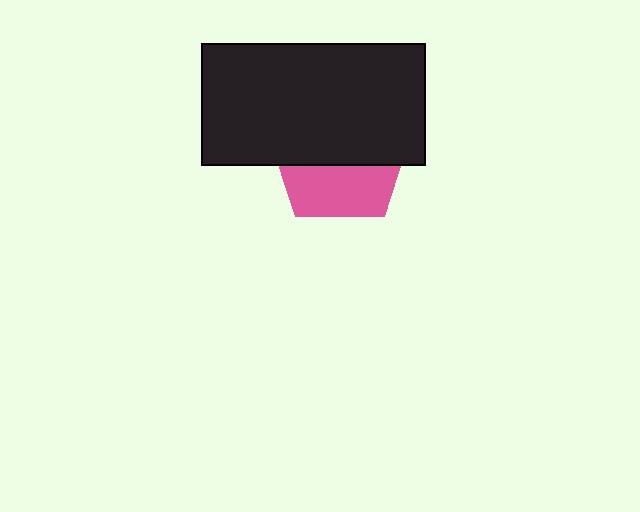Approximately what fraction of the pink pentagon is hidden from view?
Roughly 60% of the pink pentagon is hidden behind the black rectangle.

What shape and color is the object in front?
The object in front is a black rectangle.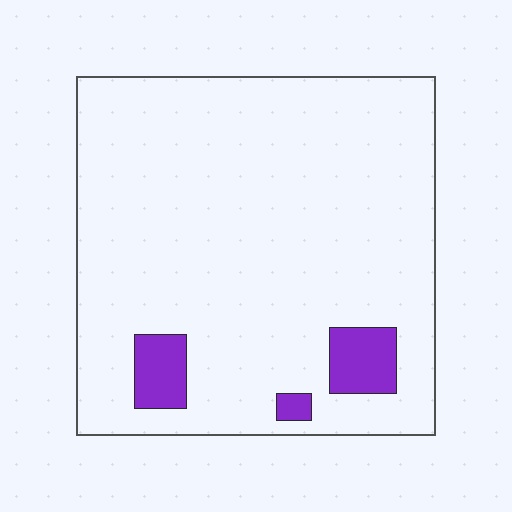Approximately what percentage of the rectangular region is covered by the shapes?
Approximately 5%.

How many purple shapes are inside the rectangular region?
3.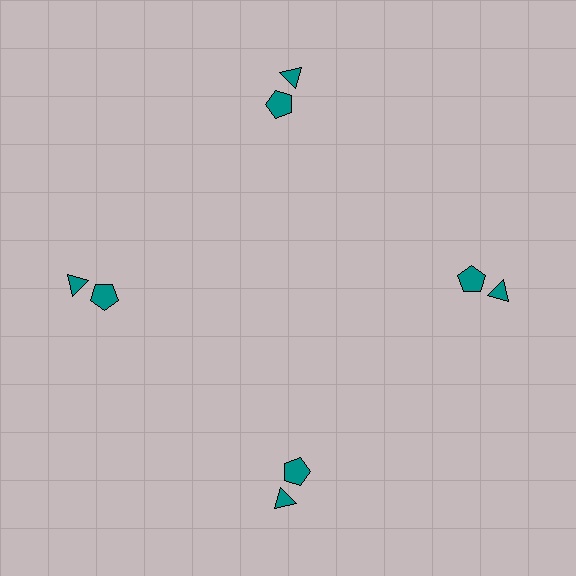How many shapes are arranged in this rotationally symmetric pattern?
There are 8 shapes, arranged in 4 groups of 2.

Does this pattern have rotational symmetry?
Yes, this pattern has 4-fold rotational symmetry. It looks the same after rotating 90 degrees around the center.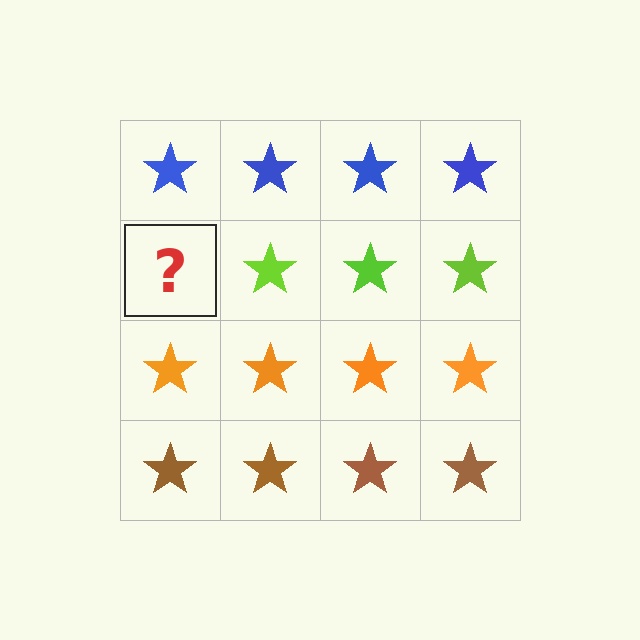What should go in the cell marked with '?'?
The missing cell should contain a lime star.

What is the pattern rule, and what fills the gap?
The rule is that each row has a consistent color. The gap should be filled with a lime star.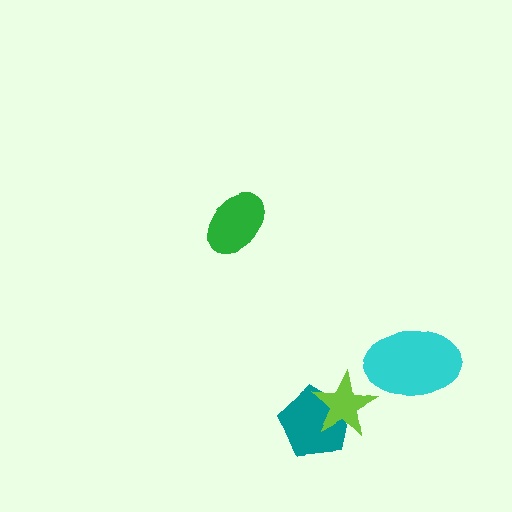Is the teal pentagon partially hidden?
Yes, it is partially covered by another shape.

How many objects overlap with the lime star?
1 object overlaps with the lime star.